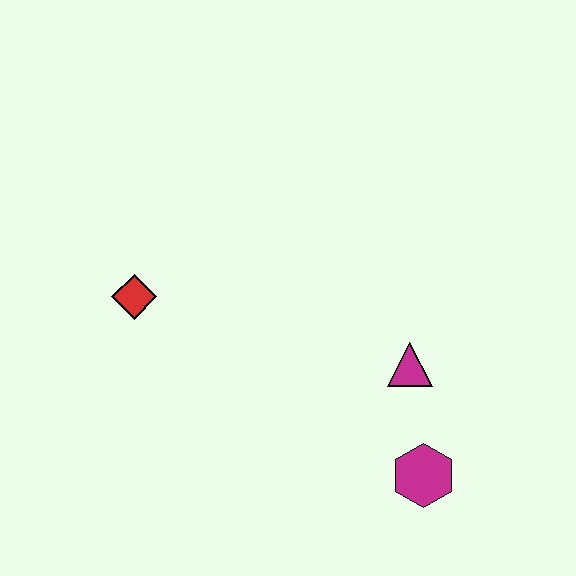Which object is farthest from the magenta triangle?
The red diamond is farthest from the magenta triangle.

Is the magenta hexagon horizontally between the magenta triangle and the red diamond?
No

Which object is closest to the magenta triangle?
The magenta hexagon is closest to the magenta triangle.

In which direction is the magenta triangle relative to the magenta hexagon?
The magenta triangle is above the magenta hexagon.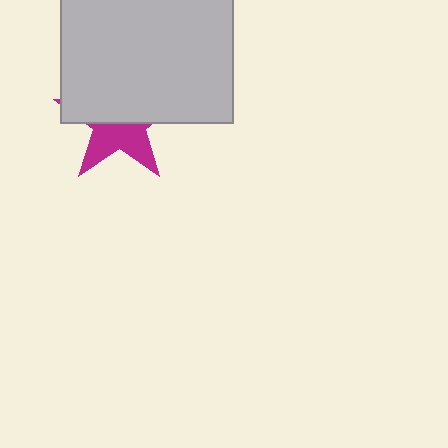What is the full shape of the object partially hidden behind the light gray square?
The partially hidden object is a magenta star.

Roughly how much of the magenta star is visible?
A small part of it is visible (roughly 43%).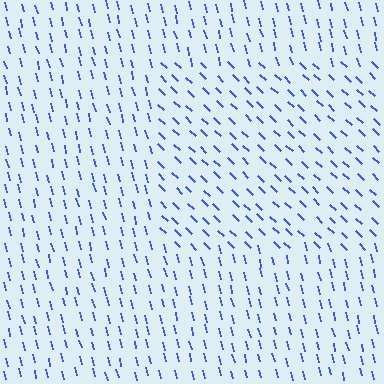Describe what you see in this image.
The image is filled with small blue line segments. A rectangle region in the image has lines oriented differently from the surrounding lines, creating a visible texture boundary.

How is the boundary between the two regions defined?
The boundary is defined purely by a change in line orientation (approximately 32 degrees difference). All lines are the same color and thickness.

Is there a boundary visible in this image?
Yes, there is a texture boundary formed by a change in line orientation.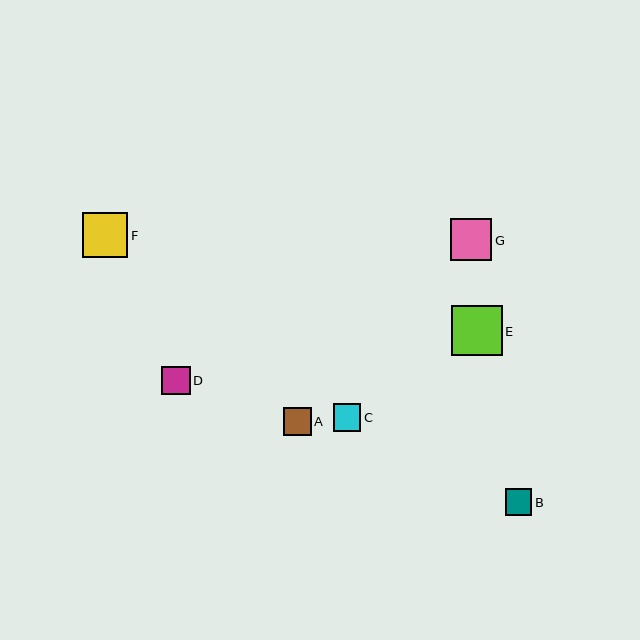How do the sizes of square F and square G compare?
Square F and square G are approximately the same size.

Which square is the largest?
Square E is the largest with a size of approximately 50 pixels.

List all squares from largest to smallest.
From largest to smallest: E, F, G, D, A, C, B.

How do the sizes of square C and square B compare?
Square C and square B are approximately the same size.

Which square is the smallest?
Square B is the smallest with a size of approximately 27 pixels.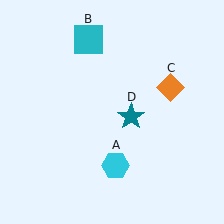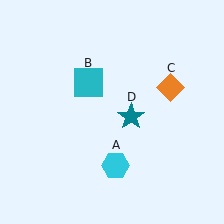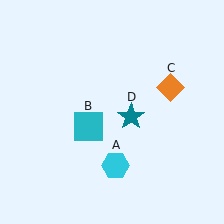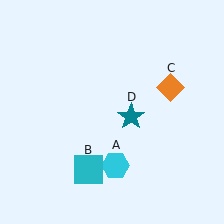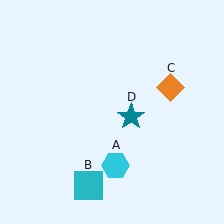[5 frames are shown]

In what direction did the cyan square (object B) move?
The cyan square (object B) moved down.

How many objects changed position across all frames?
1 object changed position: cyan square (object B).